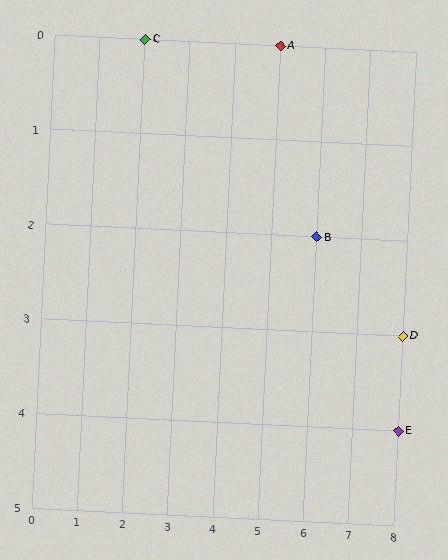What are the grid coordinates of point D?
Point D is at grid coordinates (8, 3).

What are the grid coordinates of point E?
Point E is at grid coordinates (8, 4).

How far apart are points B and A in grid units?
Points B and A are 1 column and 2 rows apart (about 2.2 grid units diagonally).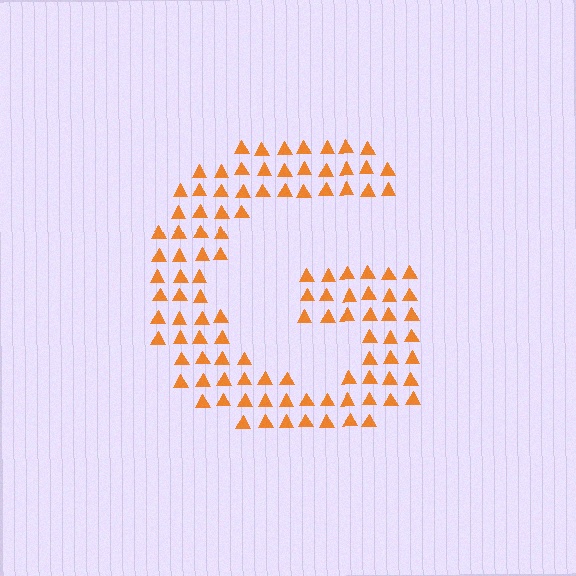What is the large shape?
The large shape is the letter G.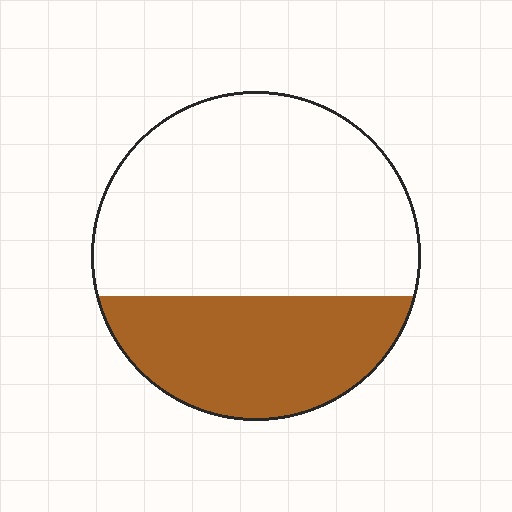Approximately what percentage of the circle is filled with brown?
Approximately 35%.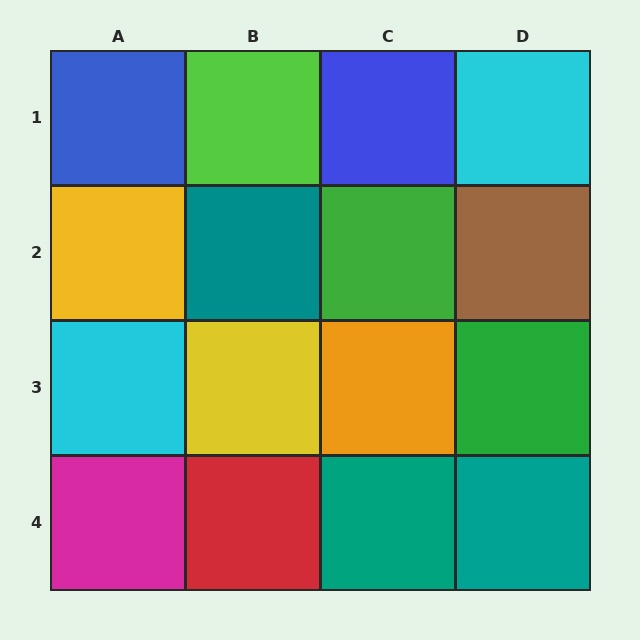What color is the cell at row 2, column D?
Brown.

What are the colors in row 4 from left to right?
Magenta, red, teal, teal.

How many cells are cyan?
2 cells are cyan.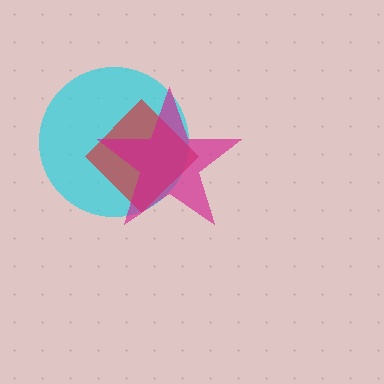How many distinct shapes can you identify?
There are 3 distinct shapes: a cyan circle, a red diamond, a magenta star.